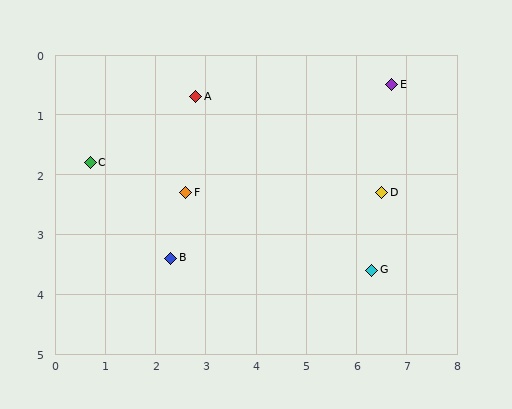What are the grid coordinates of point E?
Point E is at approximately (6.7, 0.5).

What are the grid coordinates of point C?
Point C is at approximately (0.7, 1.8).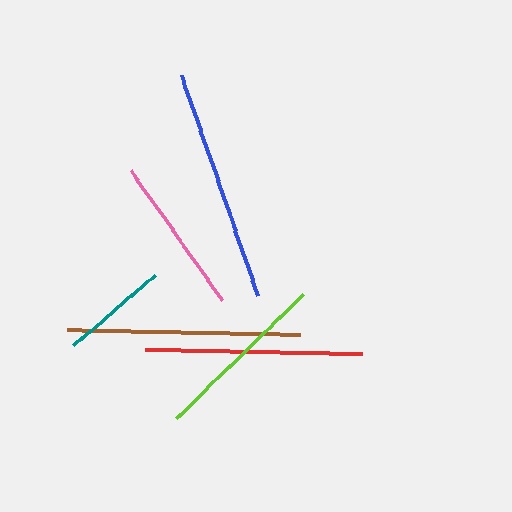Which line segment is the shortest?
The teal line is the shortest at approximately 107 pixels.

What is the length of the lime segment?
The lime segment is approximately 178 pixels long.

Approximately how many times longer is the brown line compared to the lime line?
The brown line is approximately 1.3 times the length of the lime line.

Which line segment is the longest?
The blue line is the longest at approximately 234 pixels.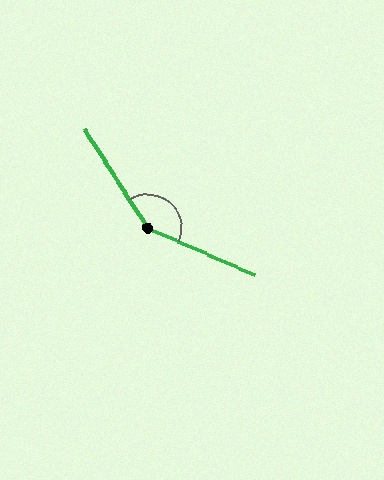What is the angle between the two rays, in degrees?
Approximately 146 degrees.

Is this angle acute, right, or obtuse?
It is obtuse.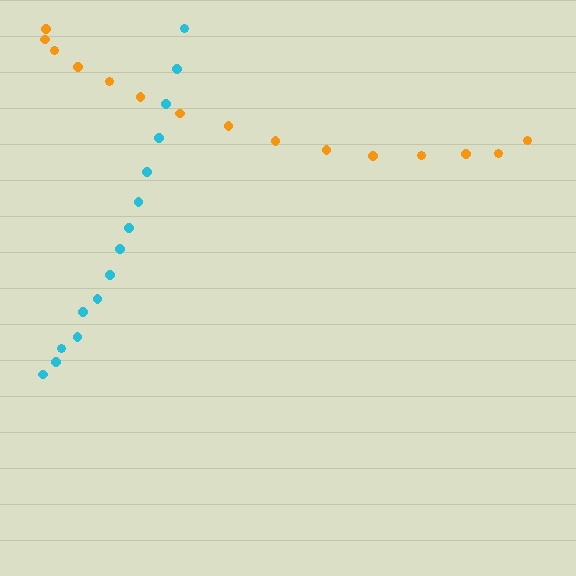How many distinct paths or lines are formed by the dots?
There are 2 distinct paths.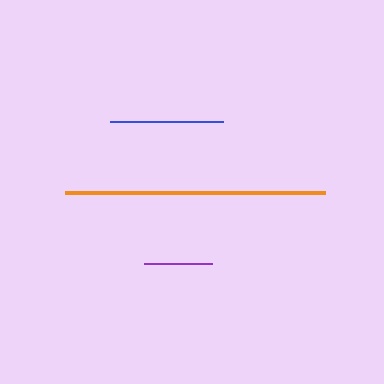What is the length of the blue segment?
The blue segment is approximately 113 pixels long.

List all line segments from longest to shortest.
From longest to shortest: orange, blue, purple.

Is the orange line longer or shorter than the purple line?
The orange line is longer than the purple line.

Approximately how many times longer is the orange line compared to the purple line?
The orange line is approximately 3.8 times the length of the purple line.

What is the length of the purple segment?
The purple segment is approximately 68 pixels long.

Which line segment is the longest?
The orange line is the longest at approximately 260 pixels.